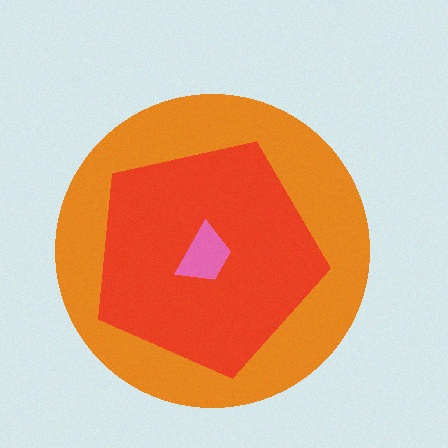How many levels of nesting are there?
3.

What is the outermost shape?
The orange circle.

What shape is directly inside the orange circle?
The red pentagon.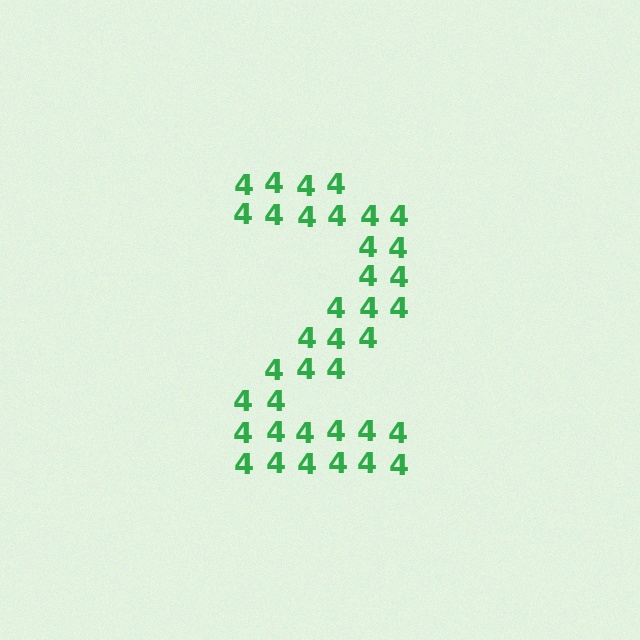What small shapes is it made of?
It is made of small digit 4's.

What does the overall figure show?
The overall figure shows the digit 2.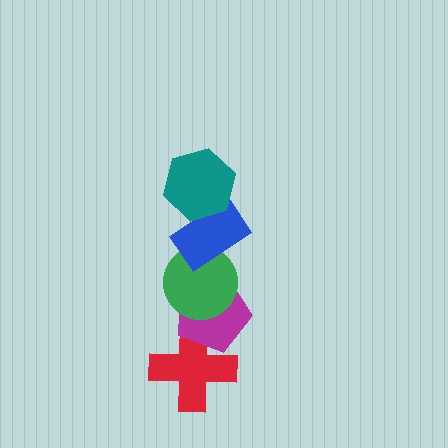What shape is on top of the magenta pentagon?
The green circle is on top of the magenta pentagon.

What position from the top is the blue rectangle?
The blue rectangle is 2nd from the top.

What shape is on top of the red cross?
The magenta pentagon is on top of the red cross.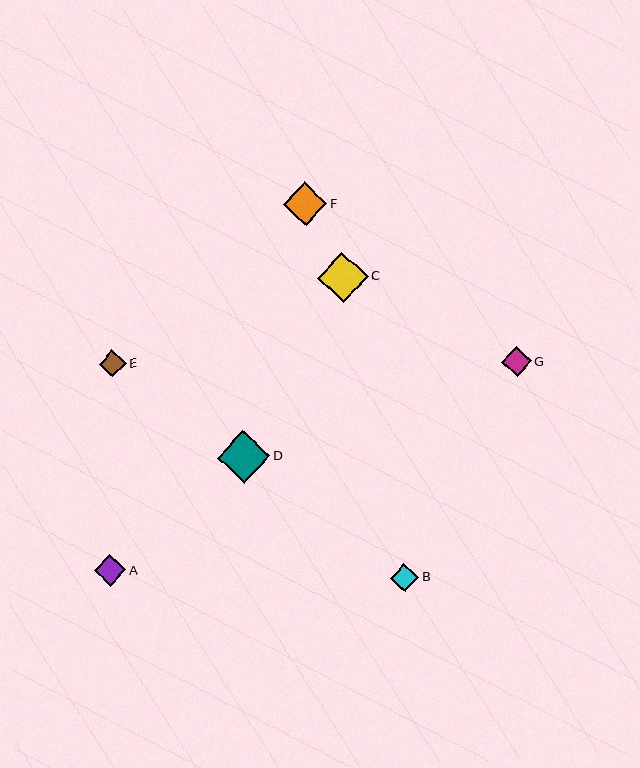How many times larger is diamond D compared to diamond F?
Diamond D is approximately 1.2 times the size of diamond F.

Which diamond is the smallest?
Diamond E is the smallest with a size of approximately 27 pixels.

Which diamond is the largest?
Diamond D is the largest with a size of approximately 53 pixels.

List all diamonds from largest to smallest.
From largest to smallest: D, C, F, A, G, B, E.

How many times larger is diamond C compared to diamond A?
Diamond C is approximately 1.6 times the size of diamond A.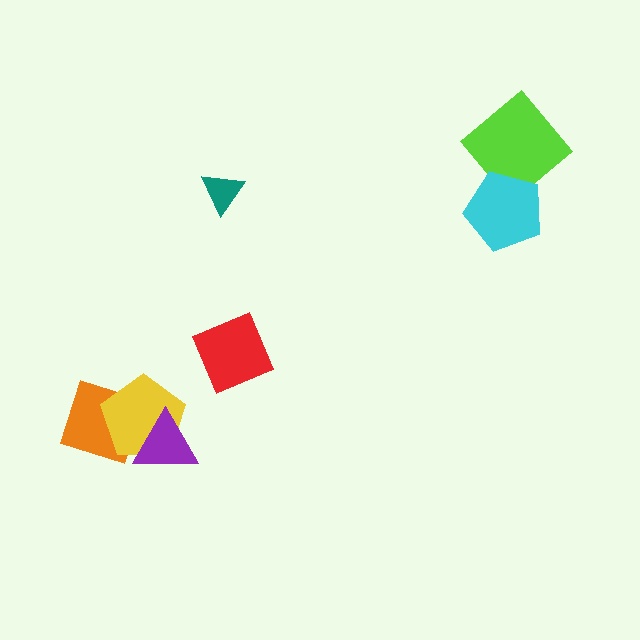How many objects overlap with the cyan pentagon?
1 object overlaps with the cyan pentagon.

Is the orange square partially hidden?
Yes, it is partially covered by another shape.